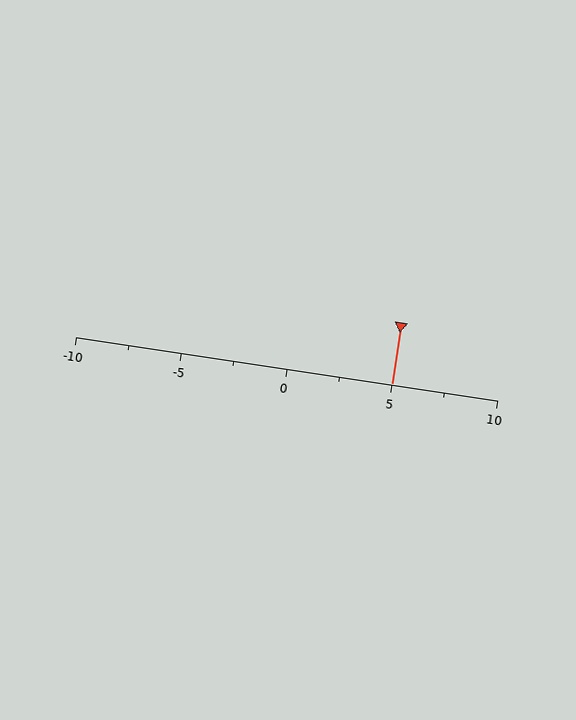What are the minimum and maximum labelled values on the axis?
The axis runs from -10 to 10.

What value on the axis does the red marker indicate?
The marker indicates approximately 5.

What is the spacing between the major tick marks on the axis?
The major ticks are spaced 5 apart.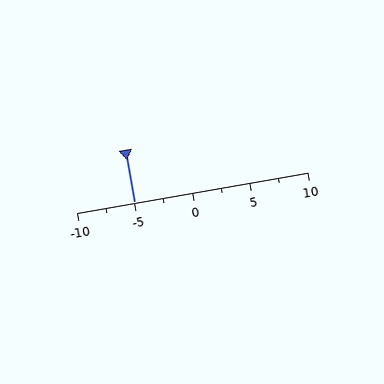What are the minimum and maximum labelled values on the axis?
The axis runs from -10 to 10.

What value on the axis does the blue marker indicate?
The marker indicates approximately -5.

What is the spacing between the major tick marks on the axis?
The major ticks are spaced 5 apart.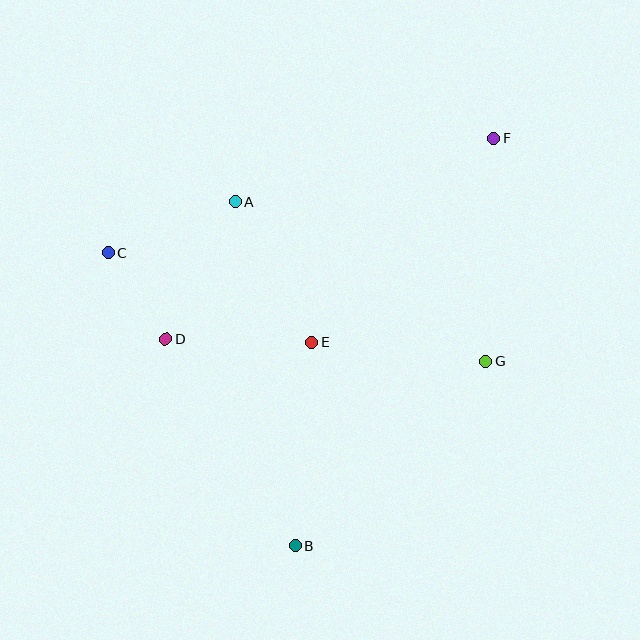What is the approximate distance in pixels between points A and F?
The distance between A and F is approximately 266 pixels.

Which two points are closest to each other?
Points C and D are closest to each other.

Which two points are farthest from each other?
Points B and F are farthest from each other.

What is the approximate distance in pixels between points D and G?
The distance between D and G is approximately 321 pixels.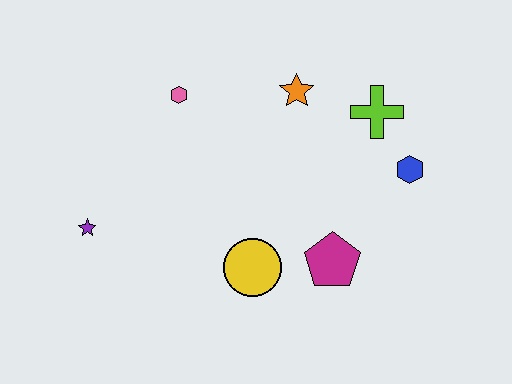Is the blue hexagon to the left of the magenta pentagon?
No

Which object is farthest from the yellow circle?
The lime cross is farthest from the yellow circle.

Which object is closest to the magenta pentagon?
The yellow circle is closest to the magenta pentagon.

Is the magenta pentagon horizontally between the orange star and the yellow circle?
No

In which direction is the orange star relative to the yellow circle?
The orange star is above the yellow circle.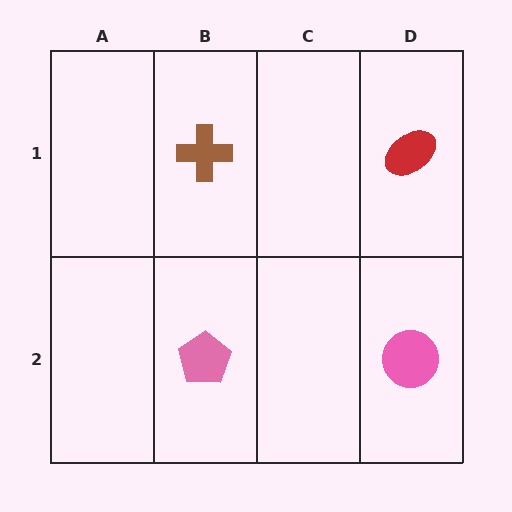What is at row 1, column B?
A brown cross.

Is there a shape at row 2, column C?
No, that cell is empty.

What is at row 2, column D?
A pink circle.